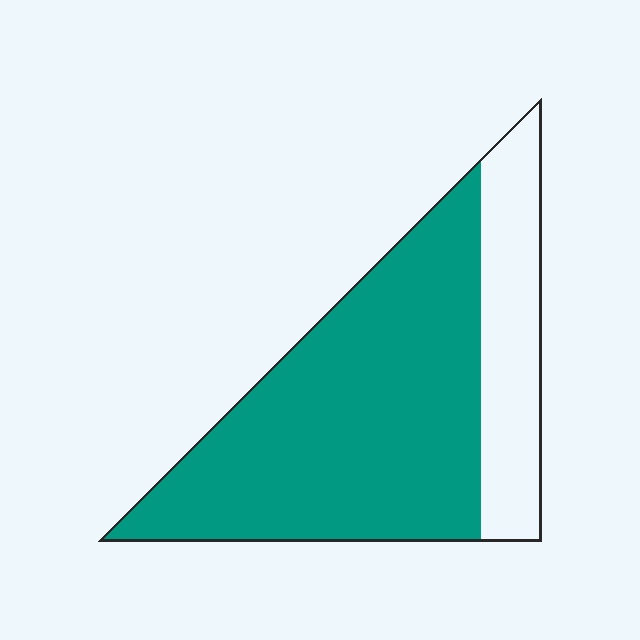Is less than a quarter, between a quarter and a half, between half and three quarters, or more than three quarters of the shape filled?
Between half and three quarters.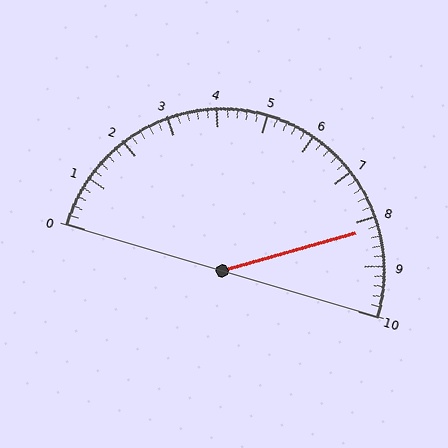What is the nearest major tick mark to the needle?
The nearest major tick mark is 8.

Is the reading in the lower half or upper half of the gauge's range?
The reading is in the upper half of the range (0 to 10).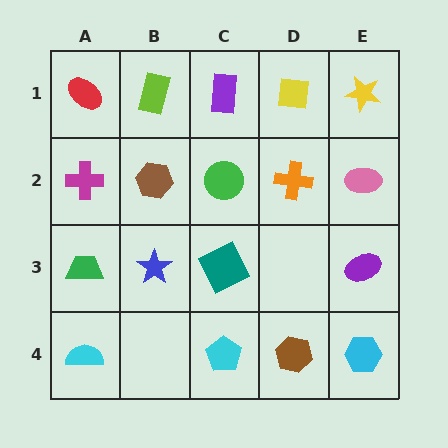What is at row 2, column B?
A brown hexagon.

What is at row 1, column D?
A yellow square.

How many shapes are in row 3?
4 shapes.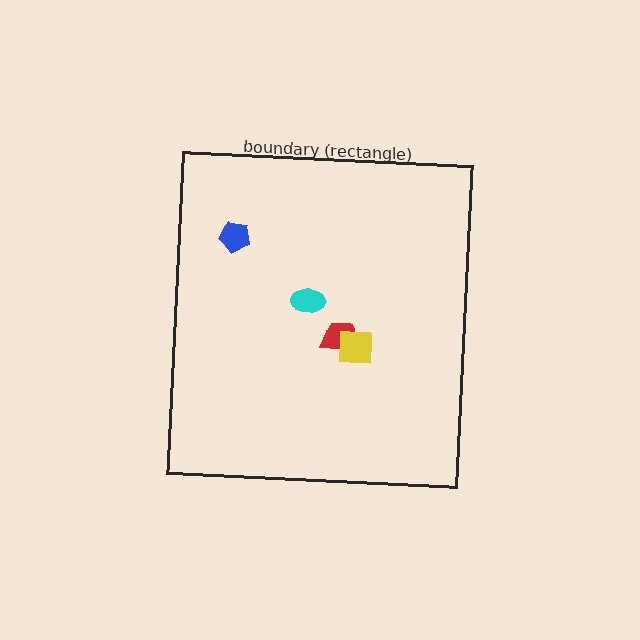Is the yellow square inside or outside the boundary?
Inside.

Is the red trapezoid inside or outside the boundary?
Inside.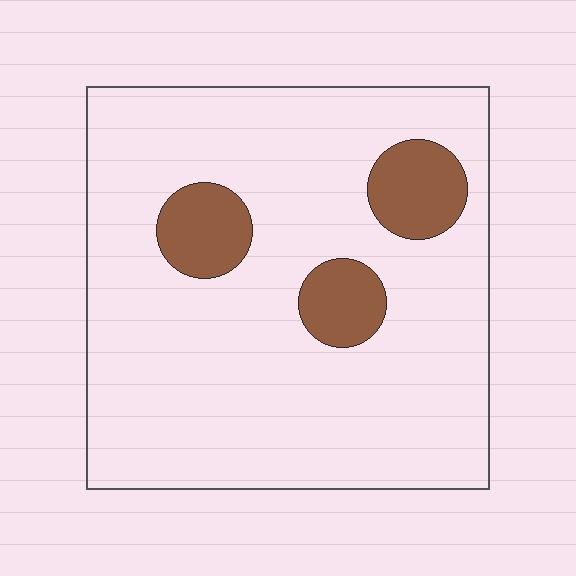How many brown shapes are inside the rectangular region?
3.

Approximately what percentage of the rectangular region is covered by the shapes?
Approximately 15%.